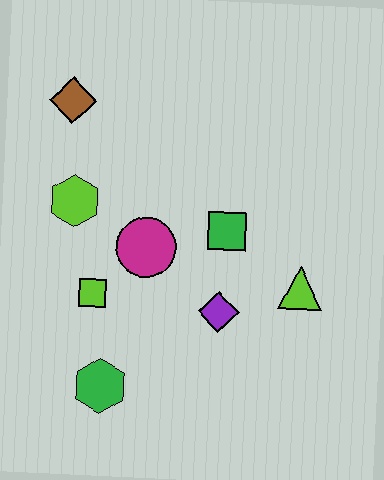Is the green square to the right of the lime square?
Yes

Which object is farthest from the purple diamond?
The brown diamond is farthest from the purple diamond.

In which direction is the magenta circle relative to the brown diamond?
The magenta circle is below the brown diamond.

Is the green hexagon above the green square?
No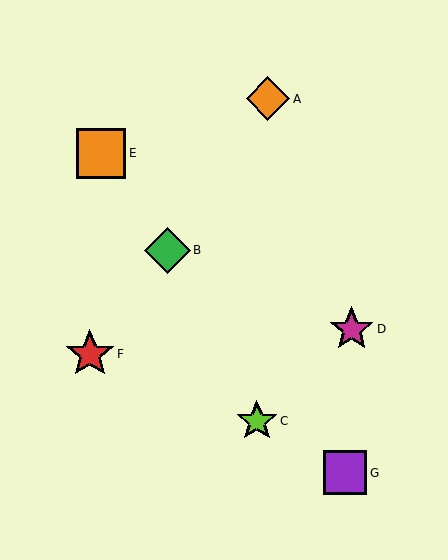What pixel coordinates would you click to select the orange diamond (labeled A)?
Click at (268, 99) to select the orange diamond A.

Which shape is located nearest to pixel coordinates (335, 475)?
The purple square (labeled G) at (345, 473) is nearest to that location.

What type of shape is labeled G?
Shape G is a purple square.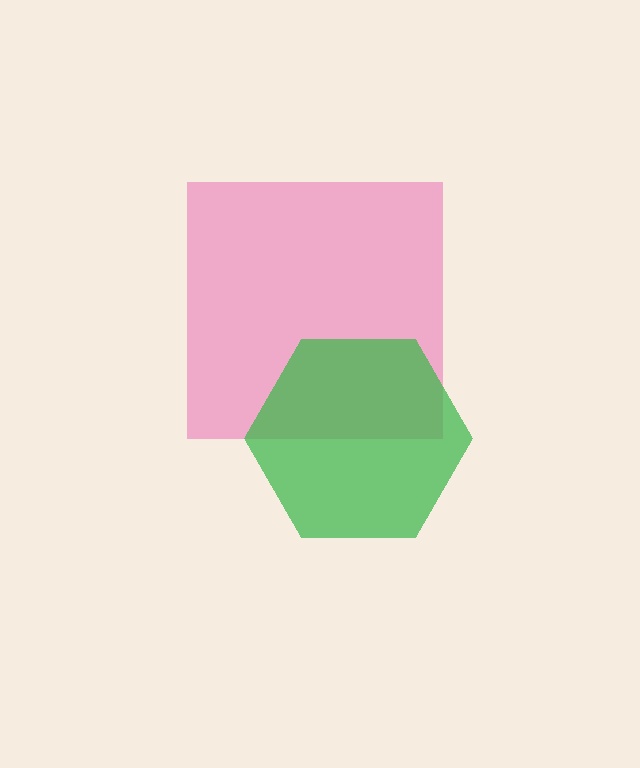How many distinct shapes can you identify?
There are 2 distinct shapes: a pink square, a green hexagon.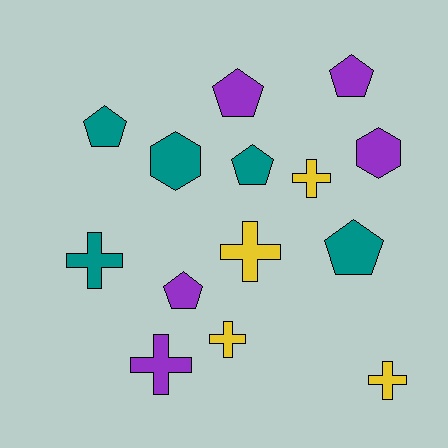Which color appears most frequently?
Purple, with 5 objects.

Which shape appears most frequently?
Pentagon, with 6 objects.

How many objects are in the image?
There are 14 objects.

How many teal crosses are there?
There is 1 teal cross.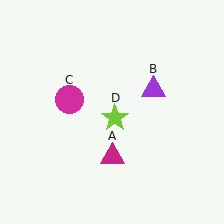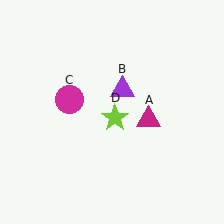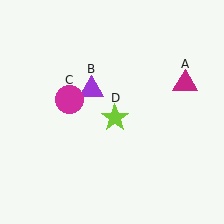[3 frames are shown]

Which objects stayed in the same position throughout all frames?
Magenta circle (object C) and lime star (object D) remained stationary.